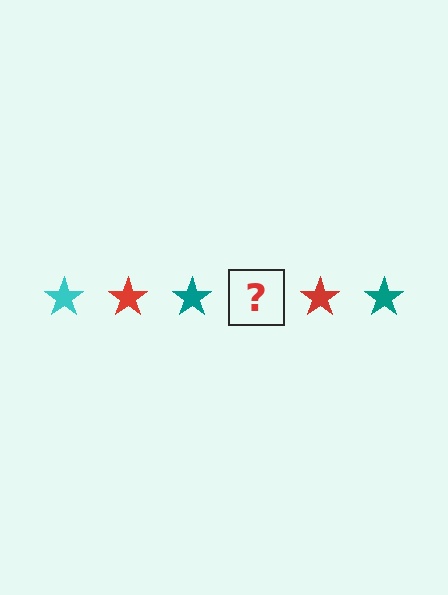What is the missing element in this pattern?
The missing element is a cyan star.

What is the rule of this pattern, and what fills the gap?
The rule is that the pattern cycles through cyan, red, teal stars. The gap should be filled with a cyan star.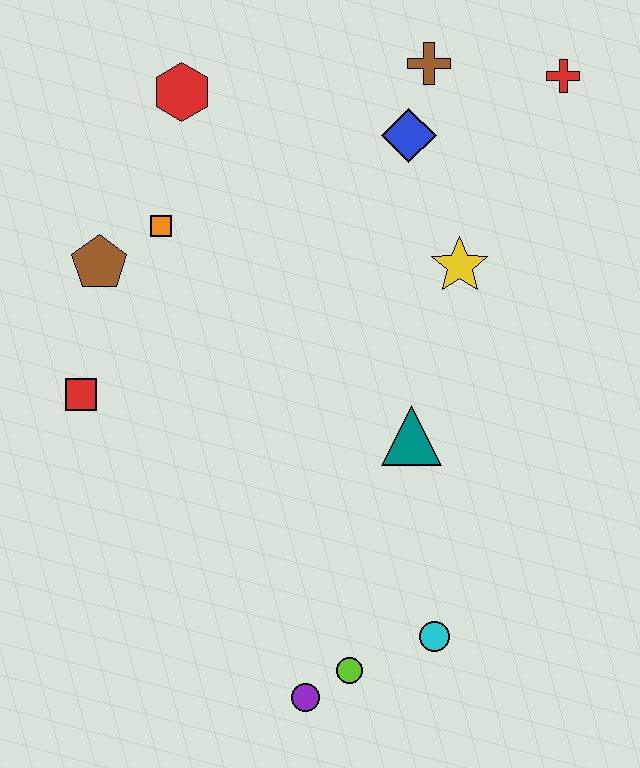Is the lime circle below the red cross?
Yes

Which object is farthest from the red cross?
The purple circle is farthest from the red cross.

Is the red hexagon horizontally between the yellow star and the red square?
Yes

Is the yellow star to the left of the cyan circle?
No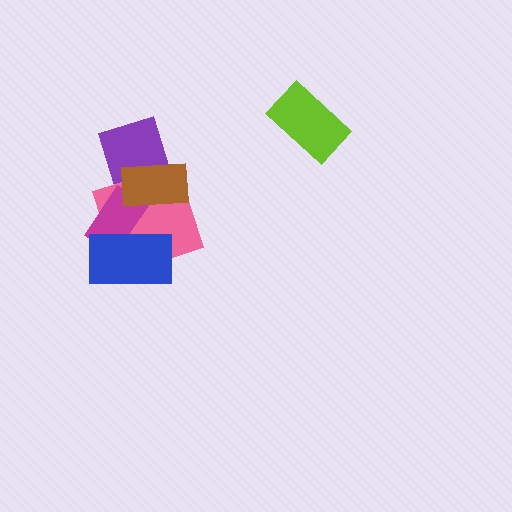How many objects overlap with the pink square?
4 objects overlap with the pink square.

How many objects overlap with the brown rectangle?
3 objects overlap with the brown rectangle.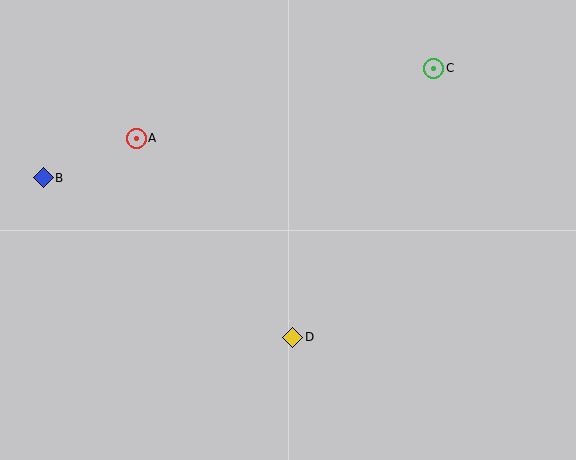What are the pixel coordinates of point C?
Point C is at (434, 68).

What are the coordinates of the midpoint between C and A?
The midpoint between C and A is at (285, 103).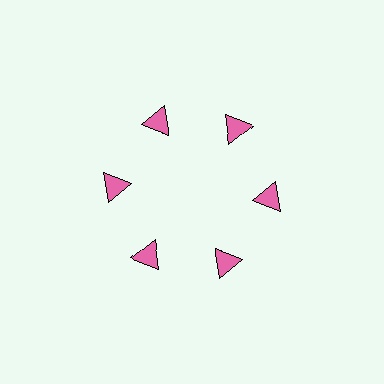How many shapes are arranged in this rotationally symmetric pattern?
There are 6 shapes, arranged in 6 groups of 1.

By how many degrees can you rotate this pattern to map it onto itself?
The pattern maps onto itself every 60 degrees of rotation.